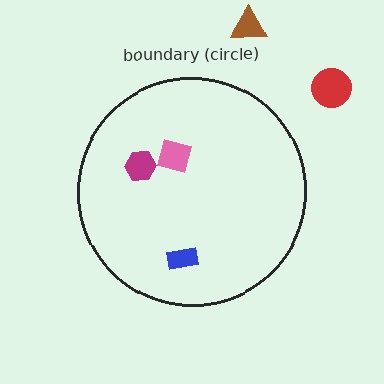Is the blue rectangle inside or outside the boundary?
Inside.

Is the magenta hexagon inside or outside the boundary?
Inside.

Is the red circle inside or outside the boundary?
Outside.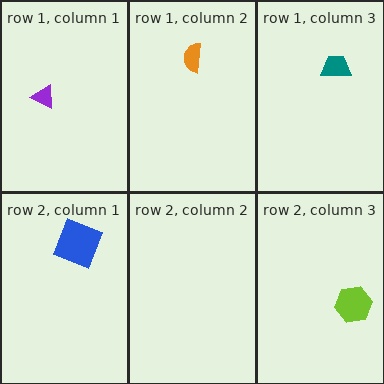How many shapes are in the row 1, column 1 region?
1.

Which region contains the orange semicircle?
The row 1, column 2 region.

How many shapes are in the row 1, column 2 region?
1.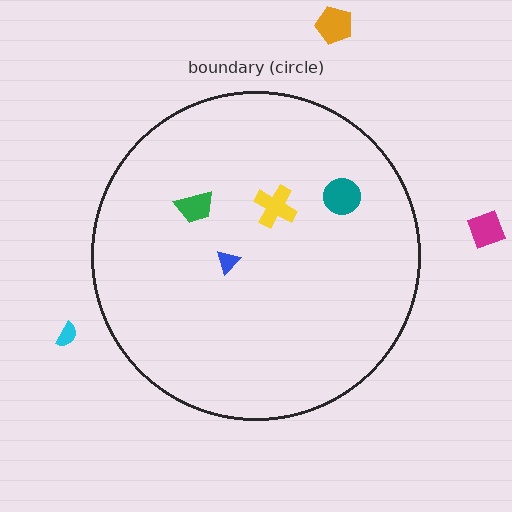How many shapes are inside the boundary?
4 inside, 3 outside.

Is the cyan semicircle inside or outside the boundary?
Outside.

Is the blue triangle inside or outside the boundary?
Inside.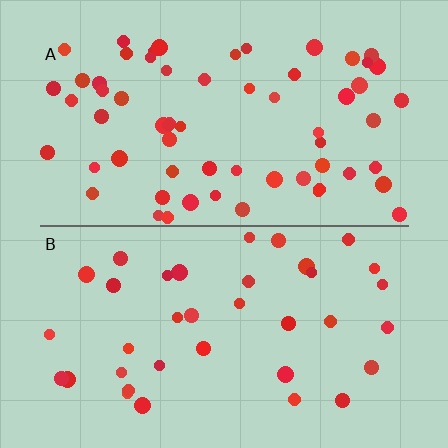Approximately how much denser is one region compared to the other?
Approximately 1.7× — region A over region B.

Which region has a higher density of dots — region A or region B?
A (the top).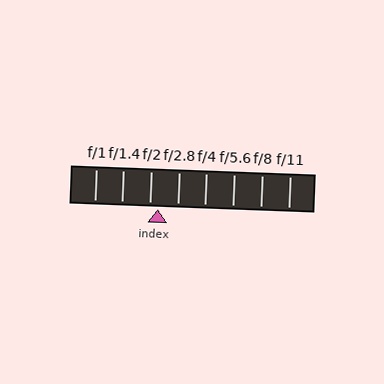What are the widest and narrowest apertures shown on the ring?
The widest aperture shown is f/1 and the narrowest is f/11.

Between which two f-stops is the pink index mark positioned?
The index mark is between f/2 and f/2.8.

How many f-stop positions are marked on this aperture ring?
There are 8 f-stop positions marked.